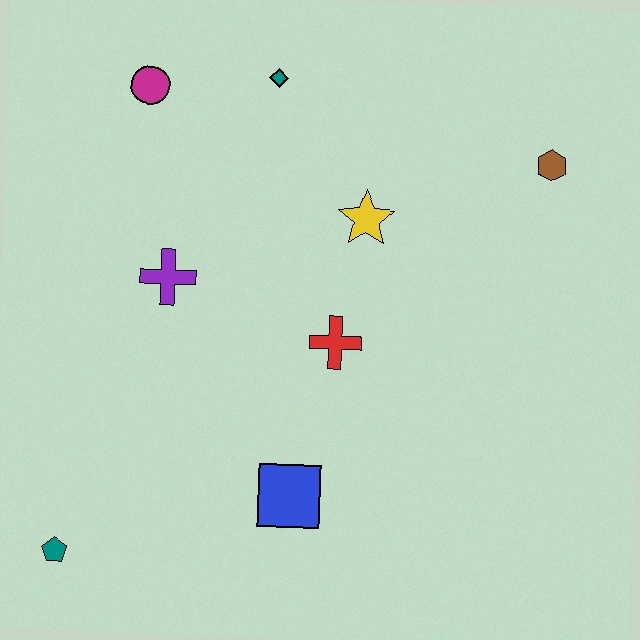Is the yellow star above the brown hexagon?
No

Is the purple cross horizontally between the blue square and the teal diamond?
No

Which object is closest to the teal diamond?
The magenta circle is closest to the teal diamond.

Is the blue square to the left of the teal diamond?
No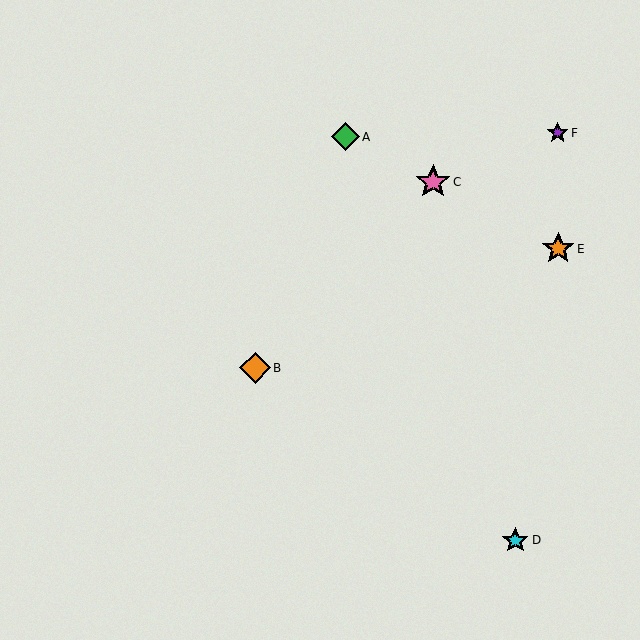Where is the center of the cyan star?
The center of the cyan star is at (515, 540).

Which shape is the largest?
The pink star (labeled C) is the largest.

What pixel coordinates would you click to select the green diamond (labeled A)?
Click at (345, 137) to select the green diamond A.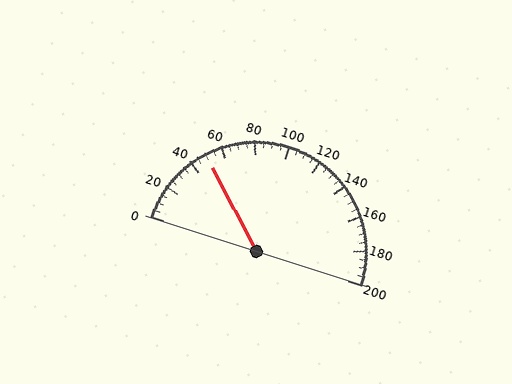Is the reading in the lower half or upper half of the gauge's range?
The reading is in the lower half of the range (0 to 200).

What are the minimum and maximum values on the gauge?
The gauge ranges from 0 to 200.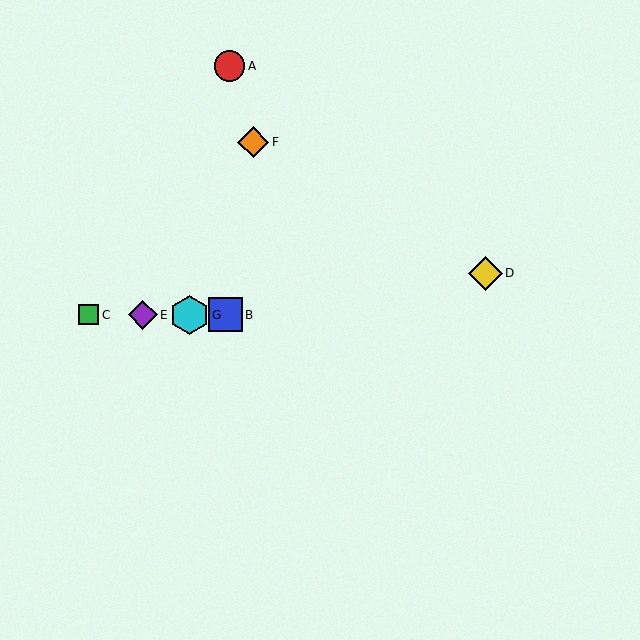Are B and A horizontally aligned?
No, B is at y≈315 and A is at y≈66.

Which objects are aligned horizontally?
Objects B, C, E, G are aligned horizontally.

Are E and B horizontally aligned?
Yes, both are at y≈315.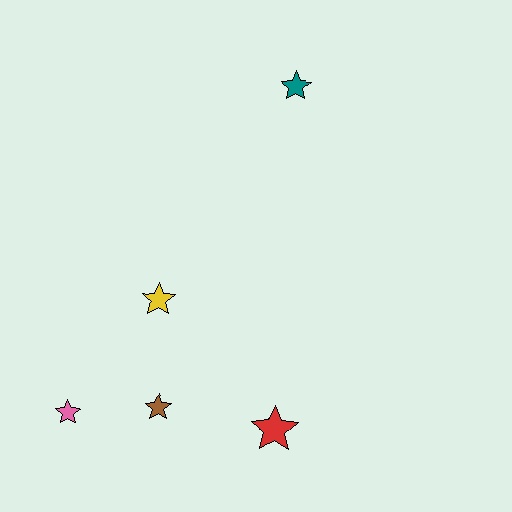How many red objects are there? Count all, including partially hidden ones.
There is 1 red object.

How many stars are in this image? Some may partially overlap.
There are 5 stars.